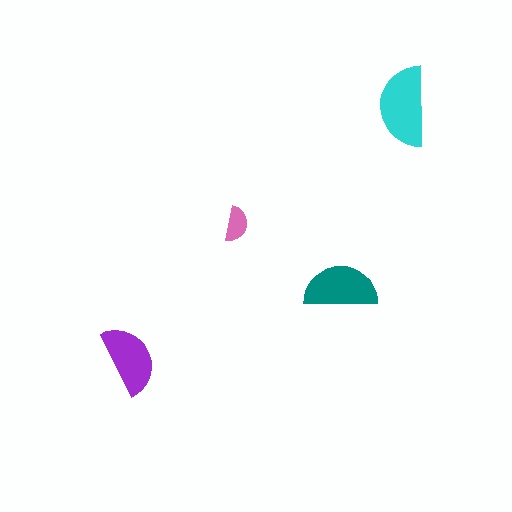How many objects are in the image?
There are 4 objects in the image.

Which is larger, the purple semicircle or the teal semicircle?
The teal one.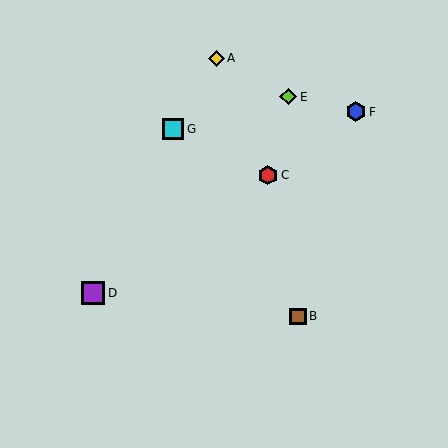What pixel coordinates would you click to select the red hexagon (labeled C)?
Click at (268, 175) to select the red hexagon C.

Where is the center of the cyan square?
The center of the cyan square is at (173, 129).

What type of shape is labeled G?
Shape G is a cyan square.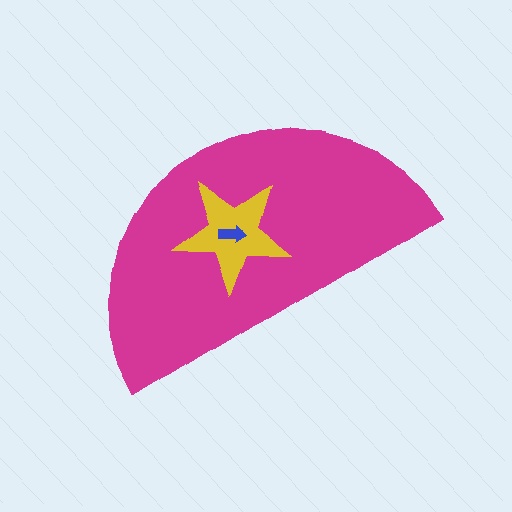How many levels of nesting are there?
3.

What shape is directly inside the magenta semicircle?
The yellow star.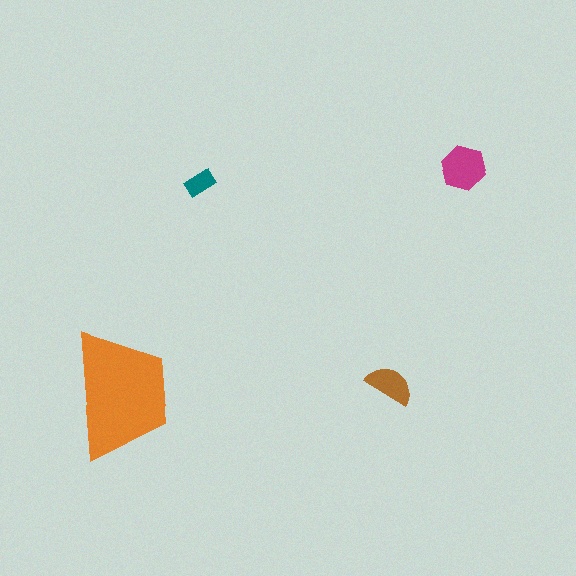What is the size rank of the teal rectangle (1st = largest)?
4th.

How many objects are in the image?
There are 4 objects in the image.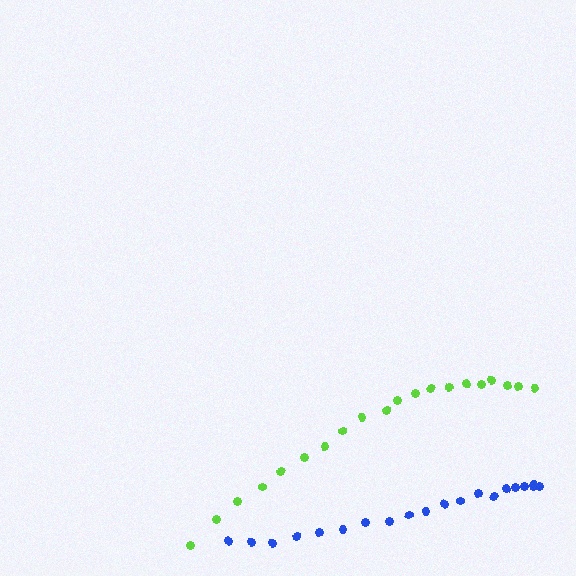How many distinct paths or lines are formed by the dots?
There are 2 distinct paths.